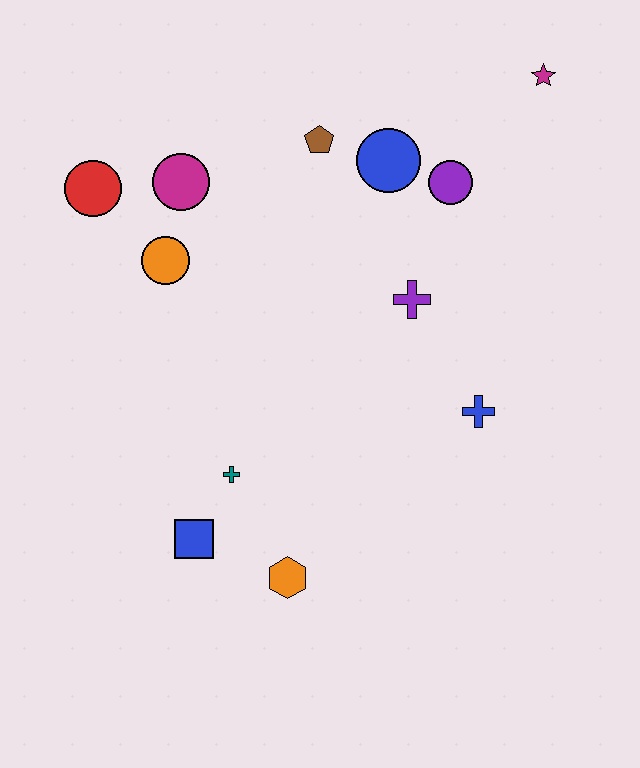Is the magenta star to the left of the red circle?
No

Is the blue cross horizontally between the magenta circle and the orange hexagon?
No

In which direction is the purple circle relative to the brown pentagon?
The purple circle is to the right of the brown pentagon.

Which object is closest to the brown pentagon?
The blue circle is closest to the brown pentagon.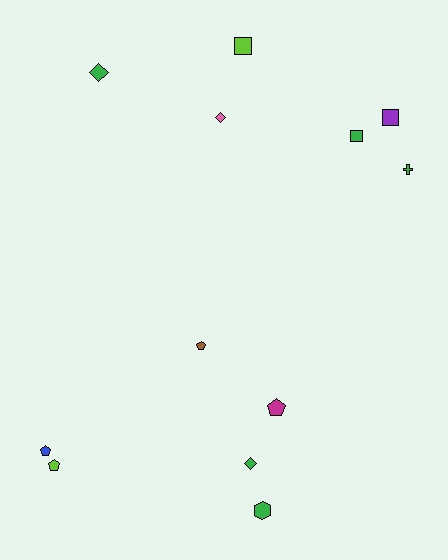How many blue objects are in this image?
There is 1 blue object.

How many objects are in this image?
There are 12 objects.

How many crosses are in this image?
There is 1 cross.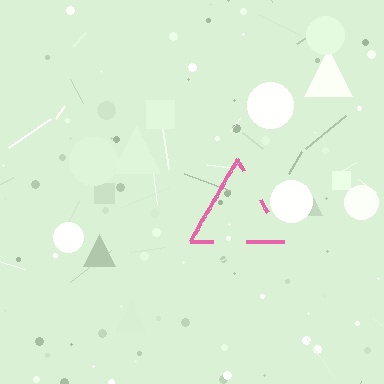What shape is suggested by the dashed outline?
The dashed outline suggests a triangle.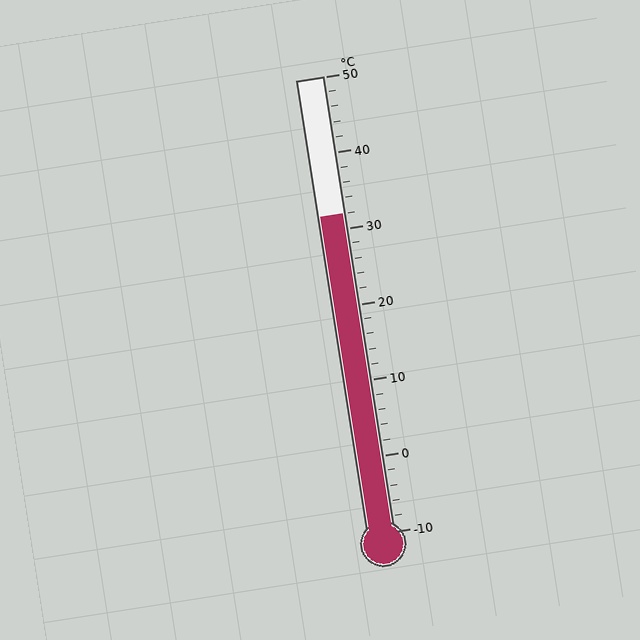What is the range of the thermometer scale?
The thermometer scale ranges from -10°C to 50°C.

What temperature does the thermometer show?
The thermometer shows approximately 32°C.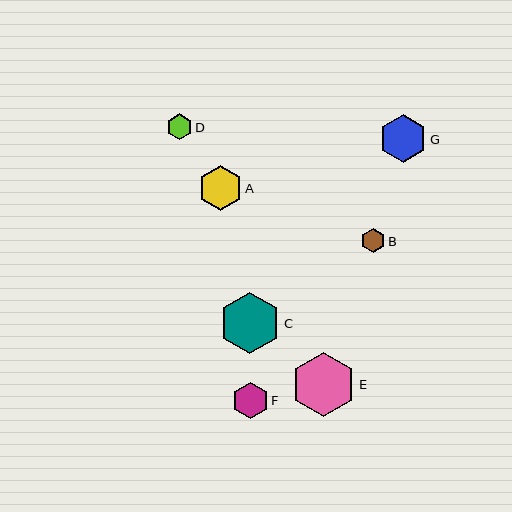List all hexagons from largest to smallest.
From largest to smallest: E, C, G, A, F, D, B.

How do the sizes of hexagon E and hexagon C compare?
Hexagon E and hexagon C are approximately the same size.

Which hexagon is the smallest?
Hexagon B is the smallest with a size of approximately 24 pixels.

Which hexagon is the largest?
Hexagon E is the largest with a size of approximately 64 pixels.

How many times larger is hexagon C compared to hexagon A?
Hexagon C is approximately 1.4 times the size of hexagon A.